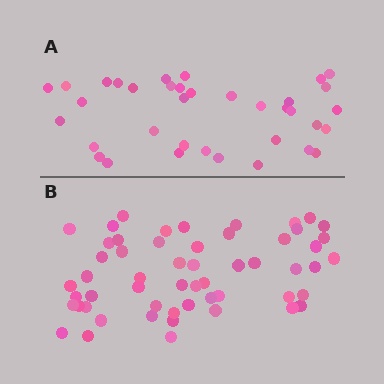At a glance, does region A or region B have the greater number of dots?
Region B (the bottom region) has more dots.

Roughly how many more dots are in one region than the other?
Region B has approximately 20 more dots than region A.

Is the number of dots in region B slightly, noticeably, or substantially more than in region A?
Region B has substantially more. The ratio is roughly 1.5 to 1.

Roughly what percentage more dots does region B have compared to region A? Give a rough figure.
About 55% more.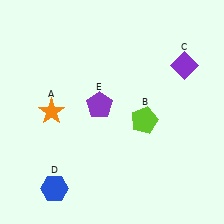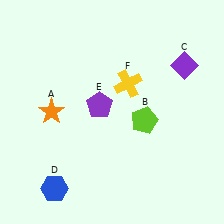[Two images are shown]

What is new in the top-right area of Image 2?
A yellow cross (F) was added in the top-right area of Image 2.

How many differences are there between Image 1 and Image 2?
There is 1 difference between the two images.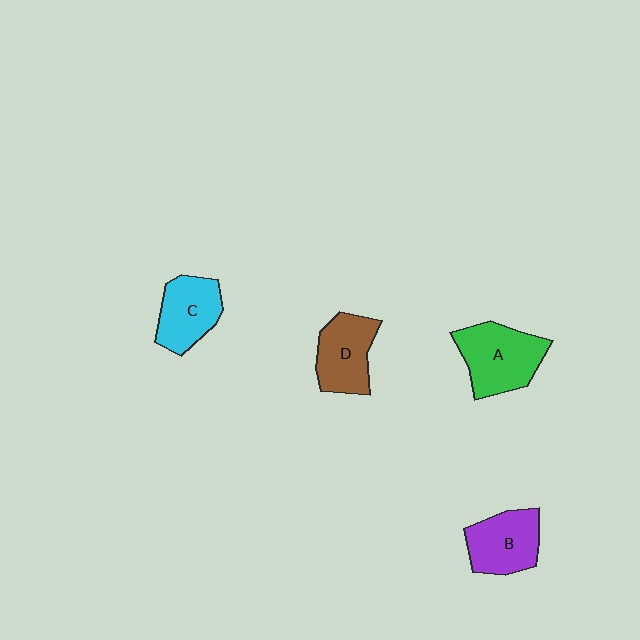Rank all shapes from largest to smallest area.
From largest to smallest: A (green), B (purple), D (brown), C (cyan).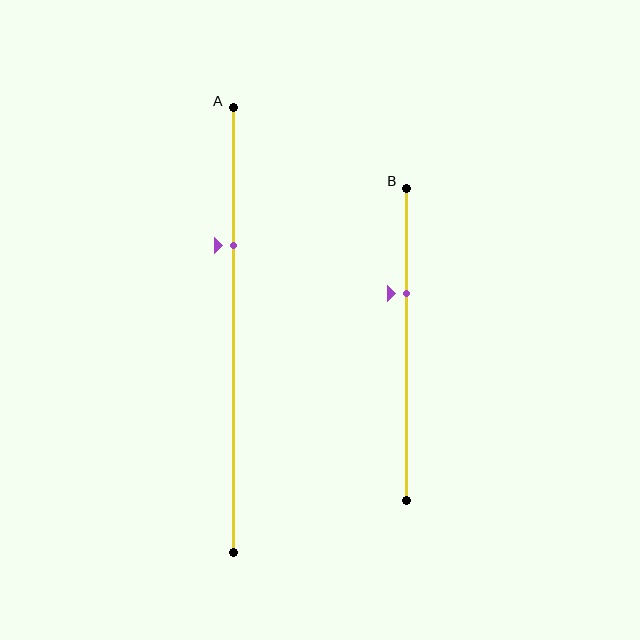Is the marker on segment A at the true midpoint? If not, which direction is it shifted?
No, the marker on segment A is shifted upward by about 19% of the segment length.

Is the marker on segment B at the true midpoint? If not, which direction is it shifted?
No, the marker on segment B is shifted upward by about 16% of the segment length.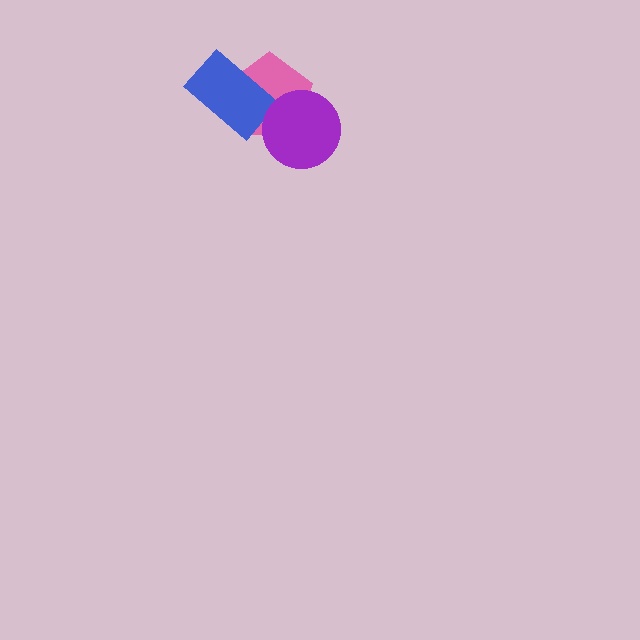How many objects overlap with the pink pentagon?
2 objects overlap with the pink pentagon.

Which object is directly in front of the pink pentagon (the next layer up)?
The blue rectangle is directly in front of the pink pentagon.